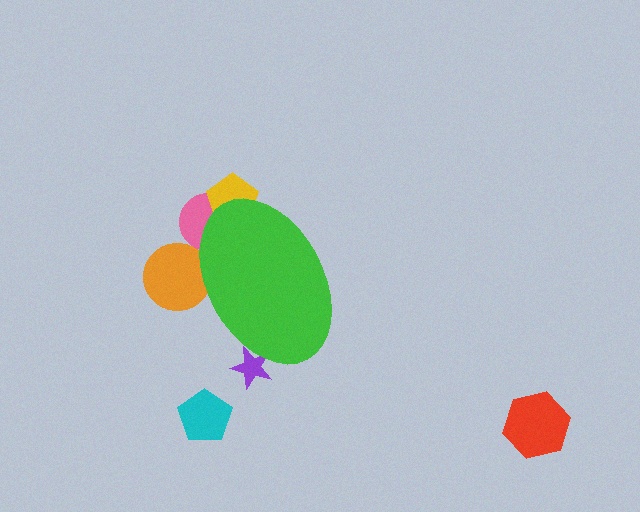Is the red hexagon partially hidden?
No, the red hexagon is fully visible.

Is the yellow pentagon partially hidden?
Yes, the yellow pentagon is partially hidden behind the green ellipse.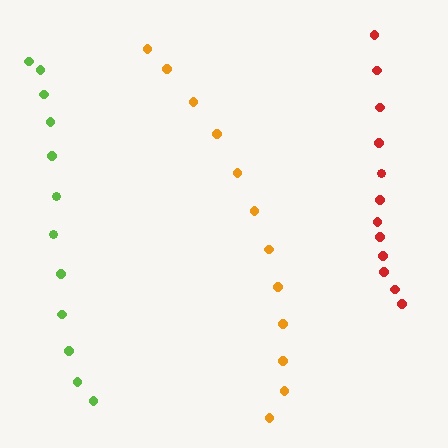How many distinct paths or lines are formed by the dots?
There are 3 distinct paths.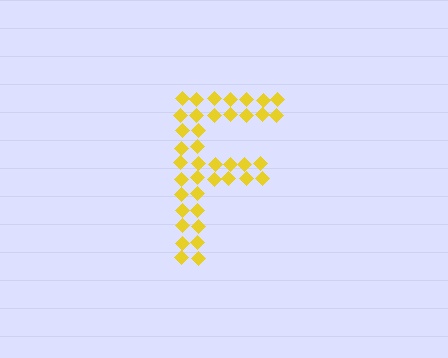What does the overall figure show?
The overall figure shows the letter F.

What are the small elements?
The small elements are diamonds.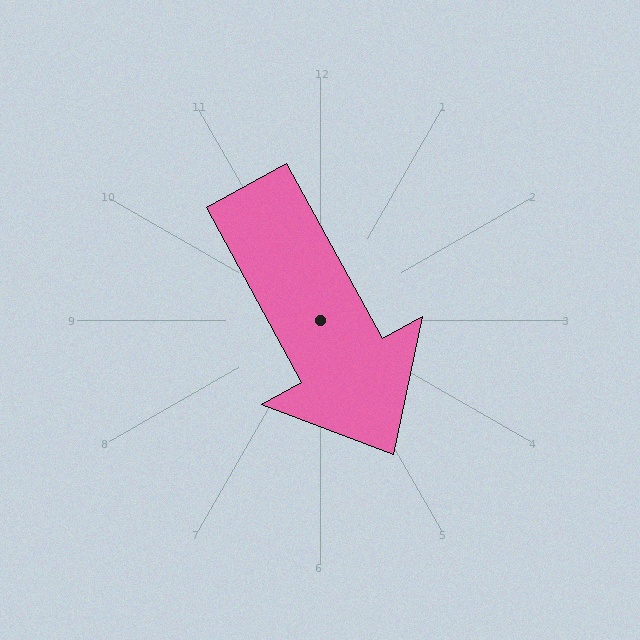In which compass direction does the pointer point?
Southeast.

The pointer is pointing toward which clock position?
Roughly 5 o'clock.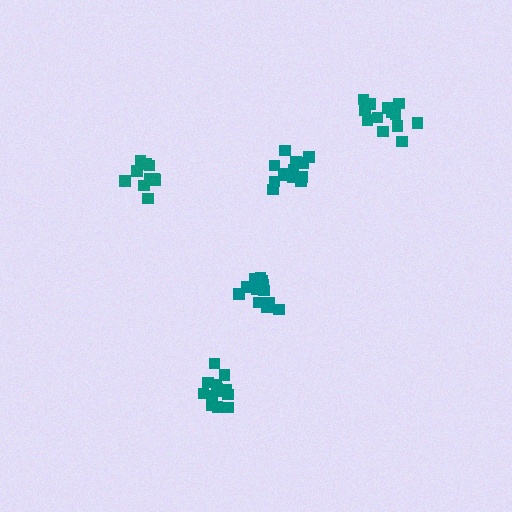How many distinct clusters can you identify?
There are 5 distinct clusters.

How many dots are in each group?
Group 1: 10 dots, Group 2: 13 dots, Group 3: 13 dots, Group 4: 13 dots, Group 5: 13 dots (62 total).